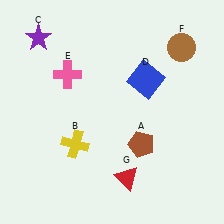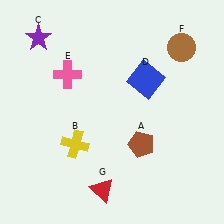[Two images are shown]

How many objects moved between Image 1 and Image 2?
1 object moved between the two images.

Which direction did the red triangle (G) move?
The red triangle (G) moved left.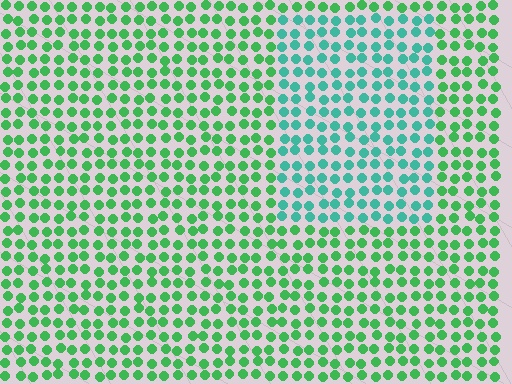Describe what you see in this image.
The image is filled with small green elements in a uniform arrangement. A rectangle-shaped region is visible where the elements are tinted to a slightly different hue, forming a subtle color boundary.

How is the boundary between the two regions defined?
The boundary is defined purely by a slight shift in hue (about 37 degrees). Spacing, size, and orientation are identical on both sides.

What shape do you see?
I see a rectangle.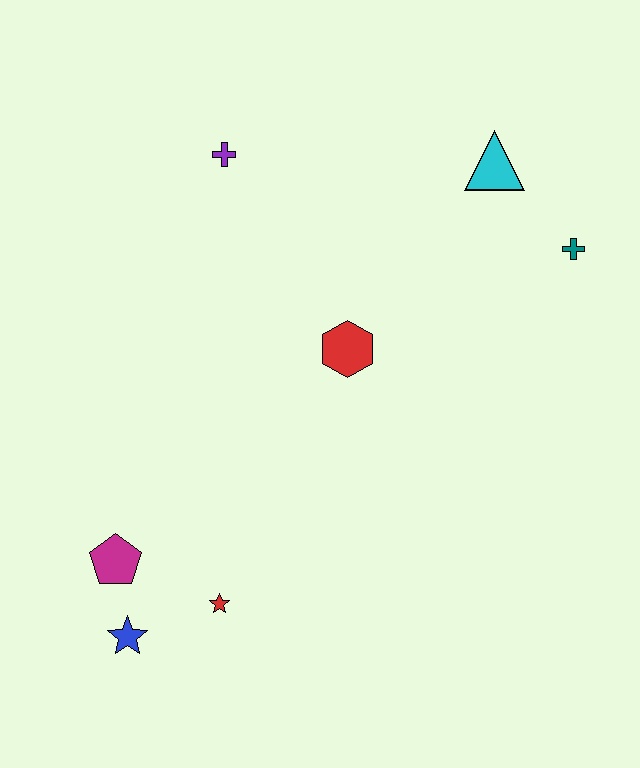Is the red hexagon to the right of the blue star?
Yes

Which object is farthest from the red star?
The cyan triangle is farthest from the red star.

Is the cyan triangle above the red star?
Yes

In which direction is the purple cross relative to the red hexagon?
The purple cross is above the red hexagon.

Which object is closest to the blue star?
The magenta pentagon is closest to the blue star.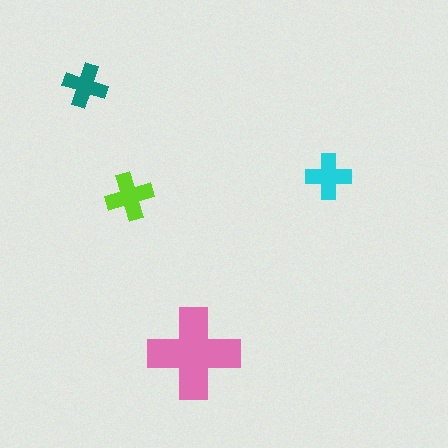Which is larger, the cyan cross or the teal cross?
The cyan one.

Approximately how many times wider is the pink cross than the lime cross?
About 2 times wider.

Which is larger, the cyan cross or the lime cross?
The lime one.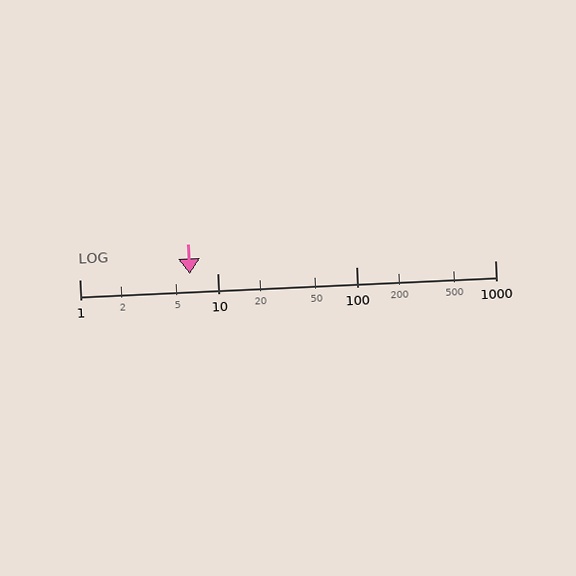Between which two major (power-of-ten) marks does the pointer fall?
The pointer is between 1 and 10.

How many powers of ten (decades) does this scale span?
The scale spans 3 decades, from 1 to 1000.